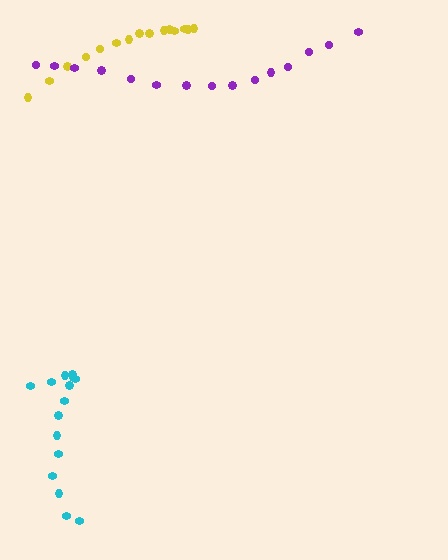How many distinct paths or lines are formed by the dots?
There are 3 distinct paths.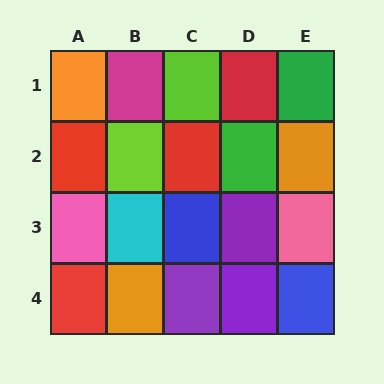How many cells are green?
2 cells are green.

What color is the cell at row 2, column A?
Red.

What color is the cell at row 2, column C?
Red.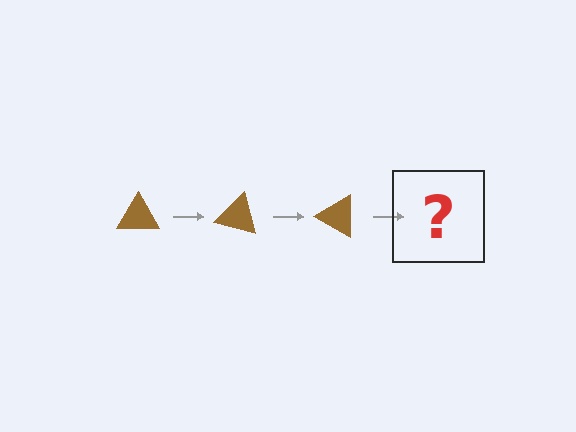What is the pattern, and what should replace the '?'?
The pattern is that the triangle rotates 15 degrees each step. The '?' should be a brown triangle rotated 45 degrees.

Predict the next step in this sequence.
The next step is a brown triangle rotated 45 degrees.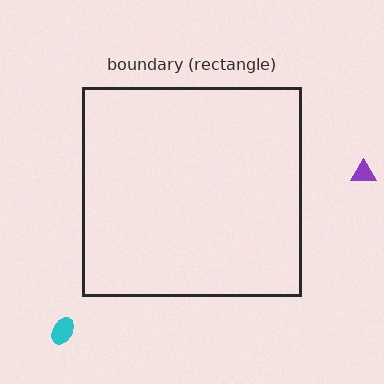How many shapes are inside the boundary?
0 inside, 2 outside.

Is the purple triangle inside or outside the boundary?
Outside.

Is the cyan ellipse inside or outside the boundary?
Outside.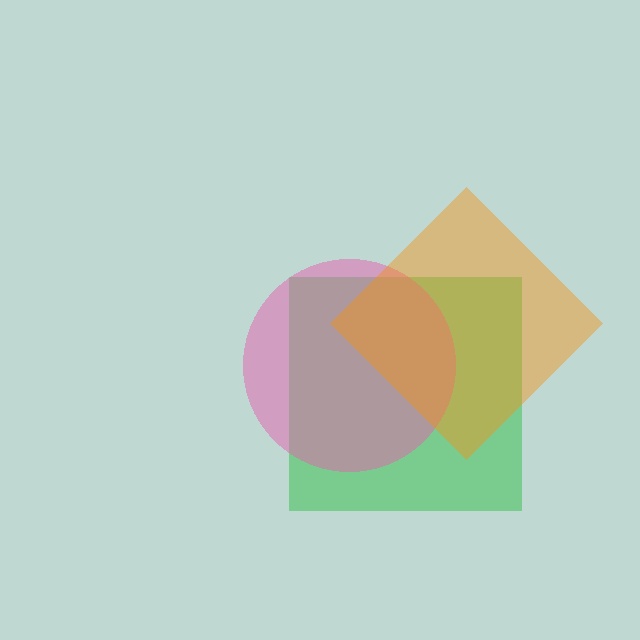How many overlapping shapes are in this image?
There are 3 overlapping shapes in the image.